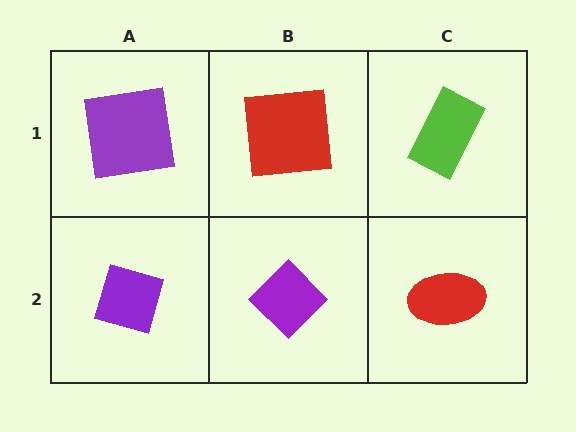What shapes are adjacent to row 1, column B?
A purple diamond (row 2, column B), a purple square (row 1, column A), a lime rectangle (row 1, column C).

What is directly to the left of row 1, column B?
A purple square.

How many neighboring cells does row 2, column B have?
3.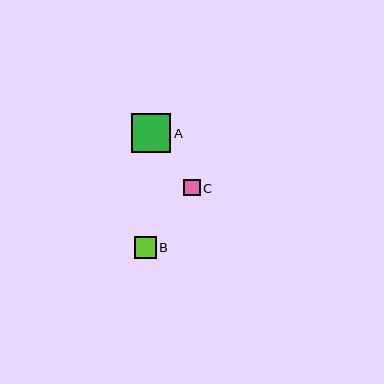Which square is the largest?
Square A is the largest with a size of approximately 39 pixels.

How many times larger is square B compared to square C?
Square B is approximately 1.3 times the size of square C.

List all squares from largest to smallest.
From largest to smallest: A, B, C.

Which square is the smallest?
Square C is the smallest with a size of approximately 16 pixels.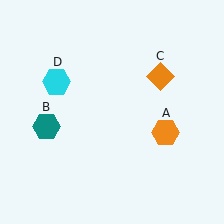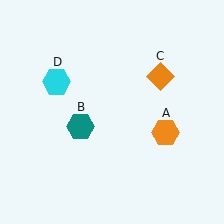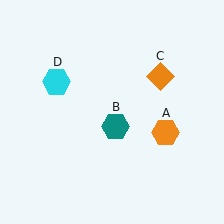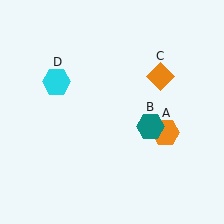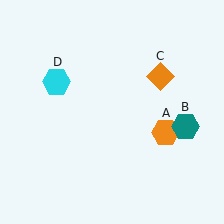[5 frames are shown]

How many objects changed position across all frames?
1 object changed position: teal hexagon (object B).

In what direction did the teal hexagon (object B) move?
The teal hexagon (object B) moved right.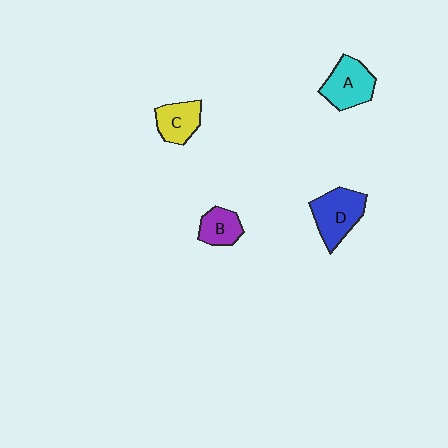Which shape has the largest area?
Shape D (blue).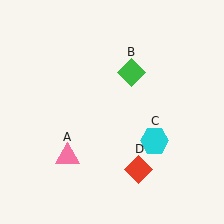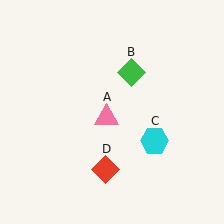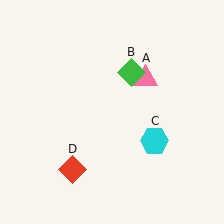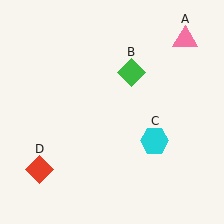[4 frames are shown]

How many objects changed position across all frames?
2 objects changed position: pink triangle (object A), red diamond (object D).